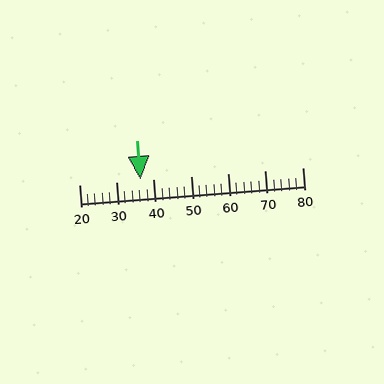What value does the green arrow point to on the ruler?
The green arrow points to approximately 36.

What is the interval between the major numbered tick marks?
The major tick marks are spaced 10 units apart.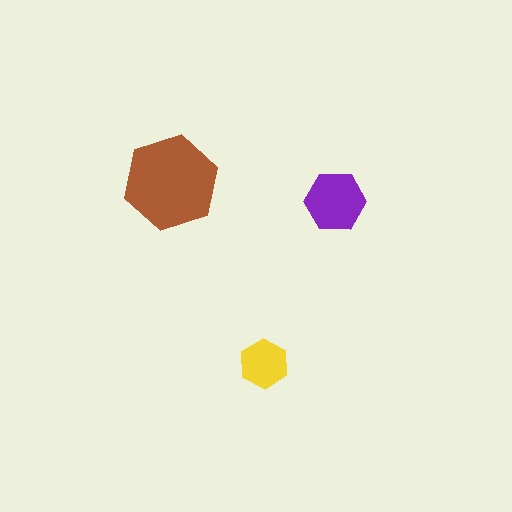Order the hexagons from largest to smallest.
the brown one, the purple one, the yellow one.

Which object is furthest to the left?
The brown hexagon is leftmost.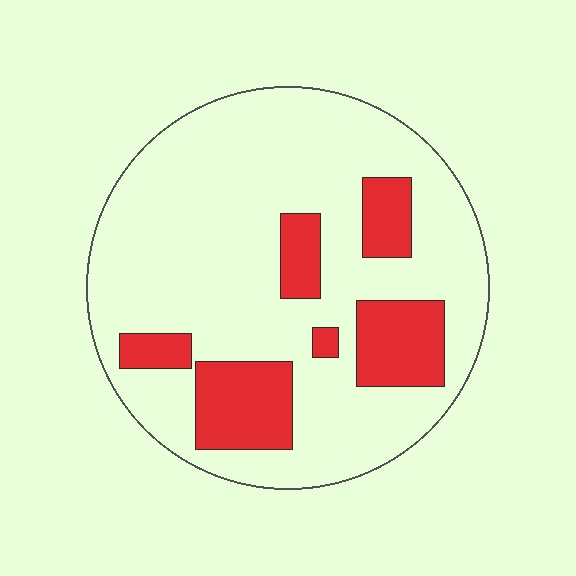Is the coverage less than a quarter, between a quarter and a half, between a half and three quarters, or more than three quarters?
Less than a quarter.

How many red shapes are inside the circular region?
6.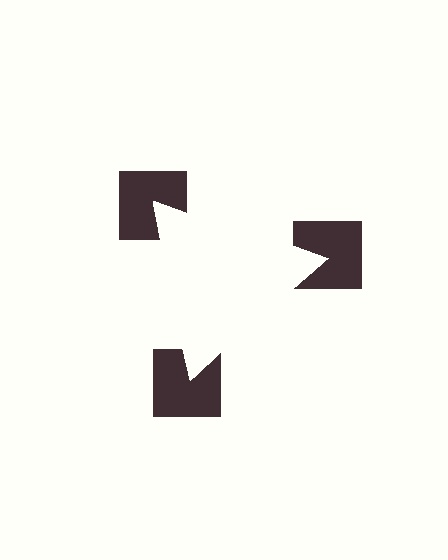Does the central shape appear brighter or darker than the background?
It typically appears slightly brighter than the background, even though no actual brightness change is drawn.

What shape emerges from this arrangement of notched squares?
An illusory triangle — its edges are inferred from the aligned wedge cuts in the notched squares, not physically drawn.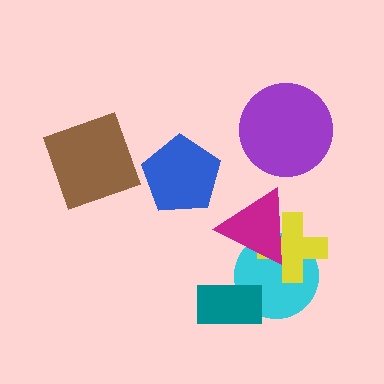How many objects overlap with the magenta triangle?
2 objects overlap with the magenta triangle.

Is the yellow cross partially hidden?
Yes, it is partially covered by another shape.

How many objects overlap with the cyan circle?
3 objects overlap with the cyan circle.